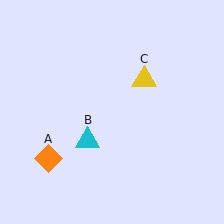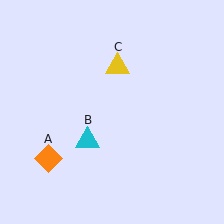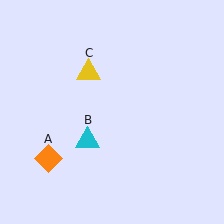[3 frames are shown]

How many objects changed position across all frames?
1 object changed position: yellow triangle (object C).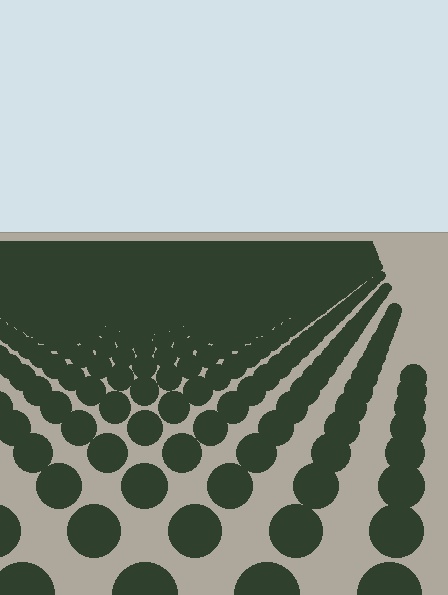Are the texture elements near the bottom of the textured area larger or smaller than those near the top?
Larger. Near the bottom, elements are closer to the viewer and appear at a bigger on-screen size.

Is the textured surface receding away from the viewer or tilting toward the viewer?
The surface is receding away from the viewer. Texture elements get smaller and denser toward the top.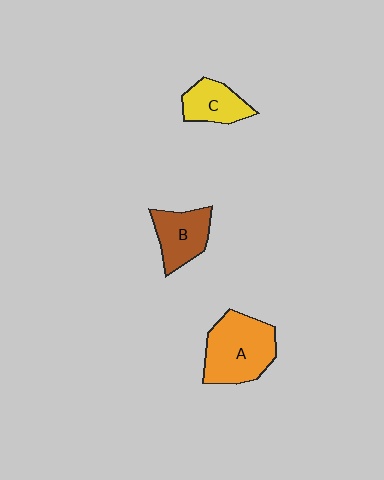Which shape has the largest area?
Shape A (orange).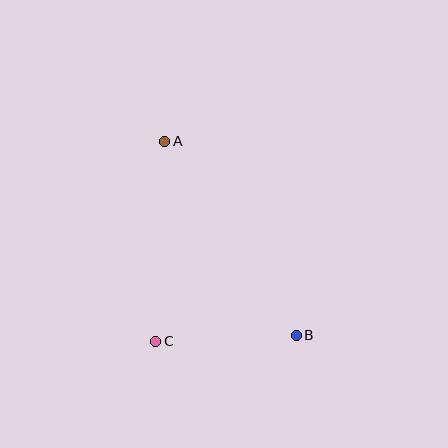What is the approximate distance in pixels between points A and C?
The distance between A and C is approximately 200 pixels.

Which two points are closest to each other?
Points B and C are closest to each other.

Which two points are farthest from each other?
Points A and B are farthest from each other.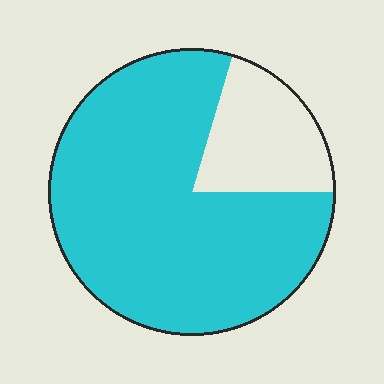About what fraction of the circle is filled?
About four fifths (4/5).